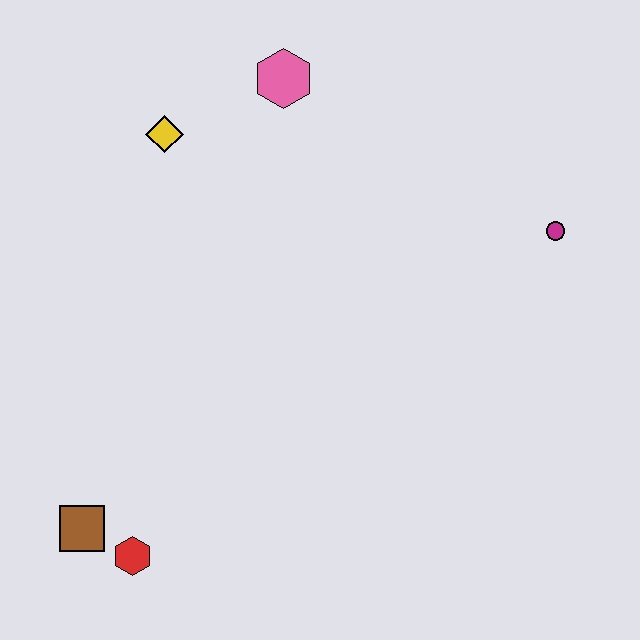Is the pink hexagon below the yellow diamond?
No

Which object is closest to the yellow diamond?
The pink hexagon is closest to the yellow diamond.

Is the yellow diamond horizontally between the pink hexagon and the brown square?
Yes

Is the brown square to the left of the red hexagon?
Yes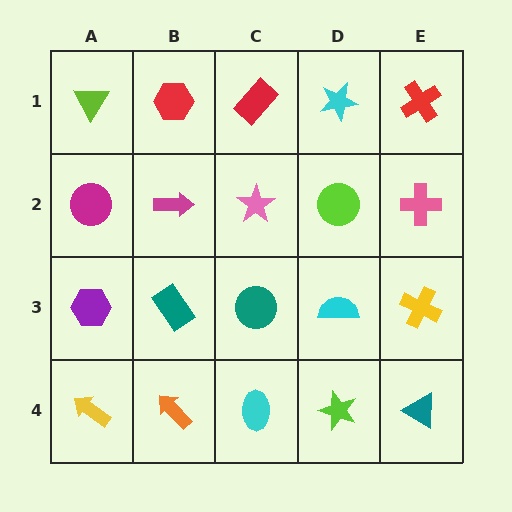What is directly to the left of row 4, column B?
A yellow arrow.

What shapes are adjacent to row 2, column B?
A red hexagon (row 1, column B), a teal rectangle (row 3, column B), a magenta circle (row 2, column A), a pink star (row 2, column C).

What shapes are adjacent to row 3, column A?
A magenta circle (row 2, column A), a yellow arrow (row 4, column A), a teal rectangle (row 3, column B).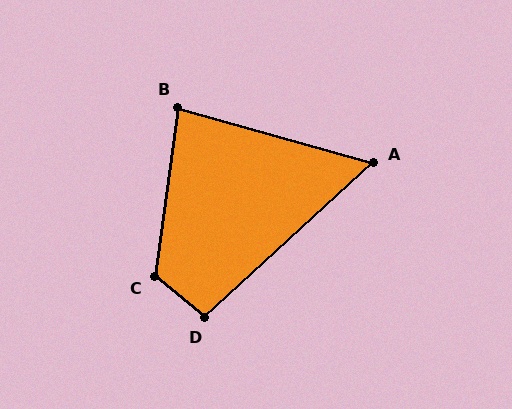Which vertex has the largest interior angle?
C, at approximately 122 degrees.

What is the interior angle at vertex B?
Approximately 82 degrees (acute).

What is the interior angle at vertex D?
Approximately 98 degrees (obtuse).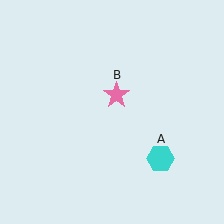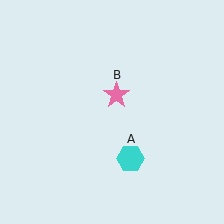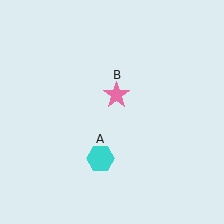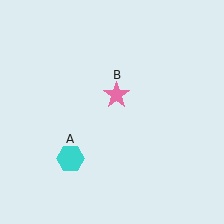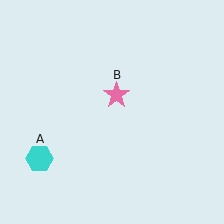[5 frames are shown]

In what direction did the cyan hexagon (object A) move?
The cyan hexagon (object A) moved left.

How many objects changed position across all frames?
1 object changed position: cyan hexagon (object A).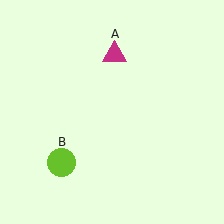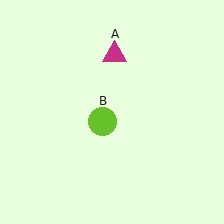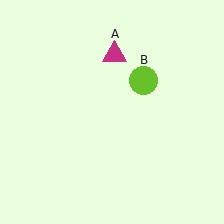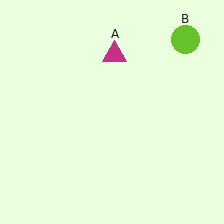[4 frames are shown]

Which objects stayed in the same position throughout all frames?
Magenta triangle (object A) remained stationary.